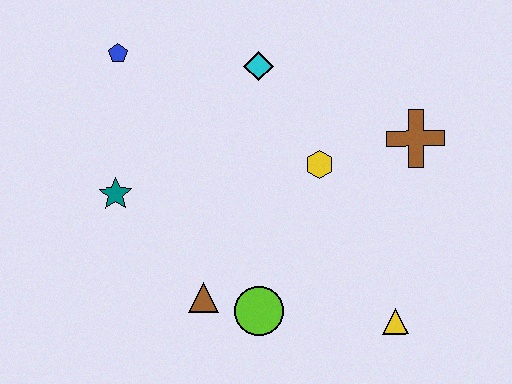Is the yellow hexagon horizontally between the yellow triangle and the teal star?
Yes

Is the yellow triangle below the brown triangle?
Yes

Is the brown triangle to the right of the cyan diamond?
No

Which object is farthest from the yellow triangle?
The blue pentagon is farthest from the yellow triangle.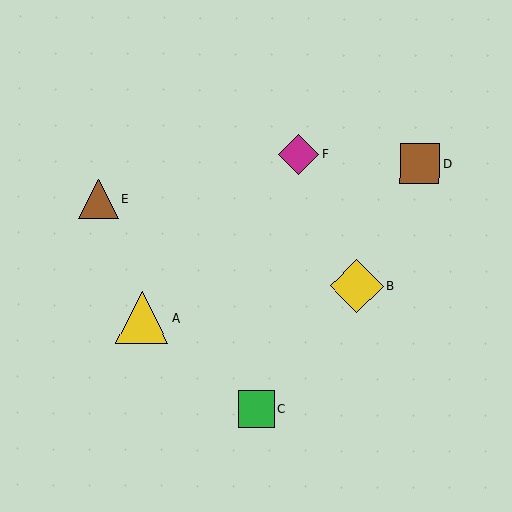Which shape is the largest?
The yellow diamond (labeled B) is the largest.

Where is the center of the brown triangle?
The center of the brown triangle is at (99, 199).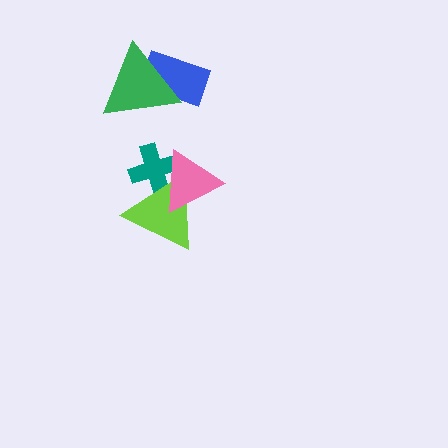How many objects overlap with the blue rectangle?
1 object overlaps with the blue rectangle.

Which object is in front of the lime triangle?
The pink triangle is in front of the lime triangle.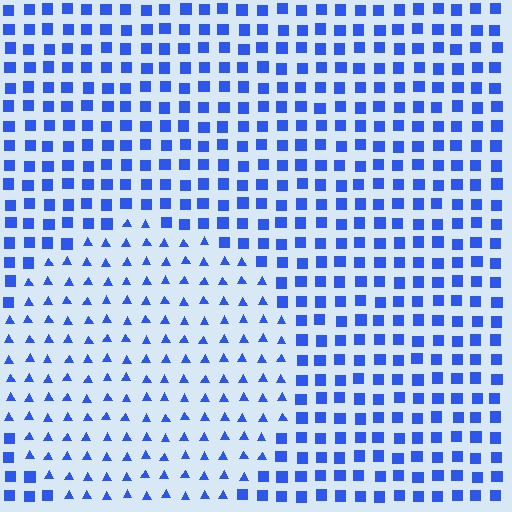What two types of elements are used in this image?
The image uses triangles inside the circle region and squares outside it.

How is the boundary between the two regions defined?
The boundary is defined by a change in element shape: triangles inside vs. squares outside. All elements share the same color and spacing.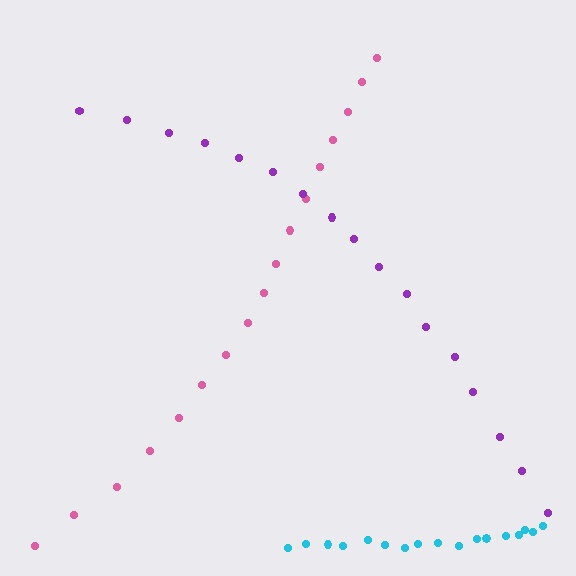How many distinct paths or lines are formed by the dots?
There are 3 distinct paths.